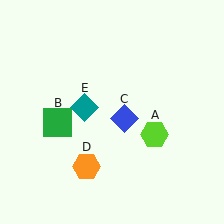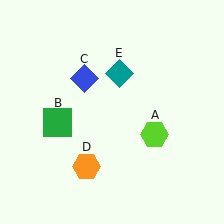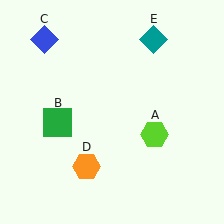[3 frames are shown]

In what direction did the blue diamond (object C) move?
The blue diamond (object C) moved up and to the left.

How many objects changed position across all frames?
2 objects changed position: blue diamond (object C), teal diamond (object E).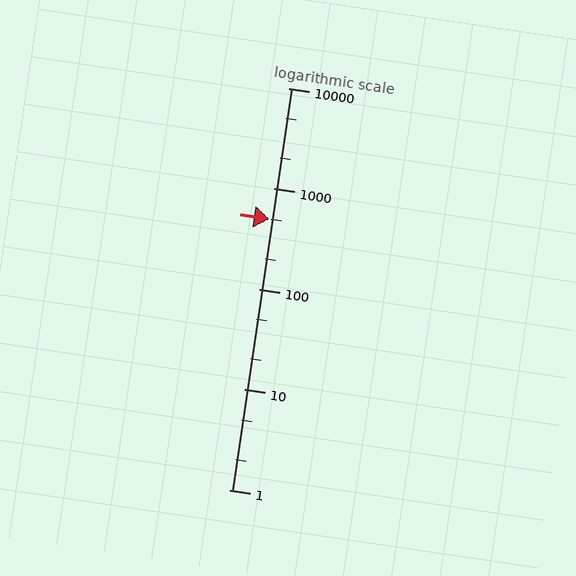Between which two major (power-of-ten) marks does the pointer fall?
The pointer is between 100 and 1000.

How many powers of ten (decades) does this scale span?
The scale spans 4 decades, from 1 to 10000.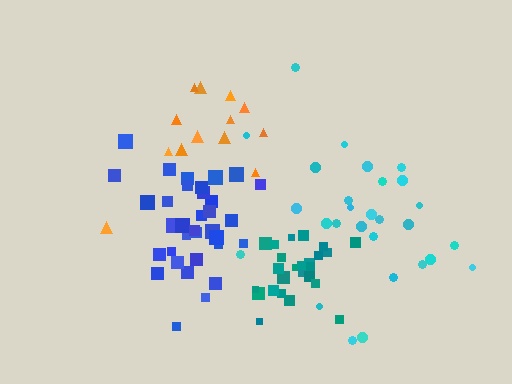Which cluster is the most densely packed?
Teal.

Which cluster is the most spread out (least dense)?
Orange.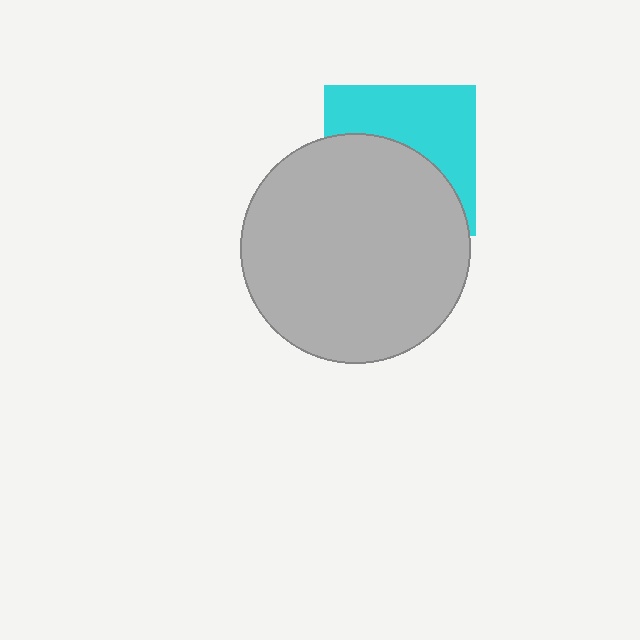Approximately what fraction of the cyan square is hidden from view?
Roughly 53% of the cyan square is hidden behind the light gray circle.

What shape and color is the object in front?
The object in front is a light gray circle.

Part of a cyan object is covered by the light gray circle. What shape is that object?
It is a square.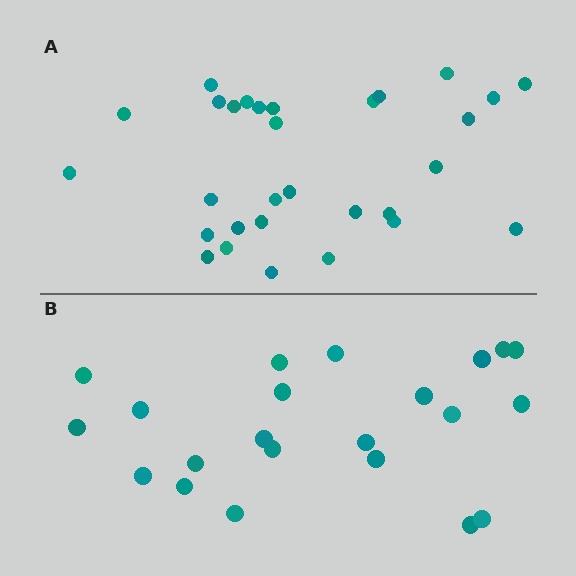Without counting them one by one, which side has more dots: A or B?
Region A (the top region) has more dots.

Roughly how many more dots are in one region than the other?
Region A has roughly 8 or so more dots than region B.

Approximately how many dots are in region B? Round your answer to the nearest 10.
About 20 dots. (The exact count is 22, which rounds to 20.)